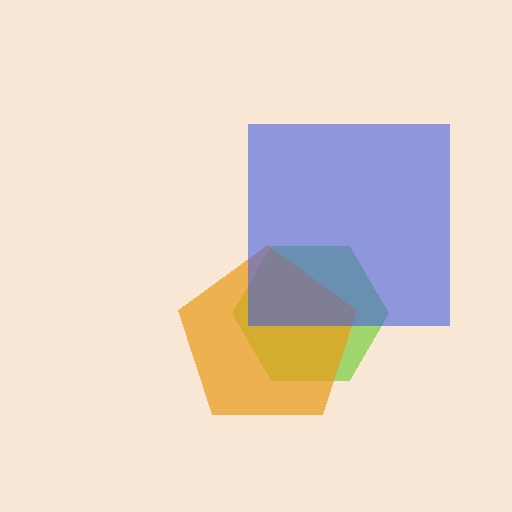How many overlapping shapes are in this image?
There are 3 overlapping shapes in the image.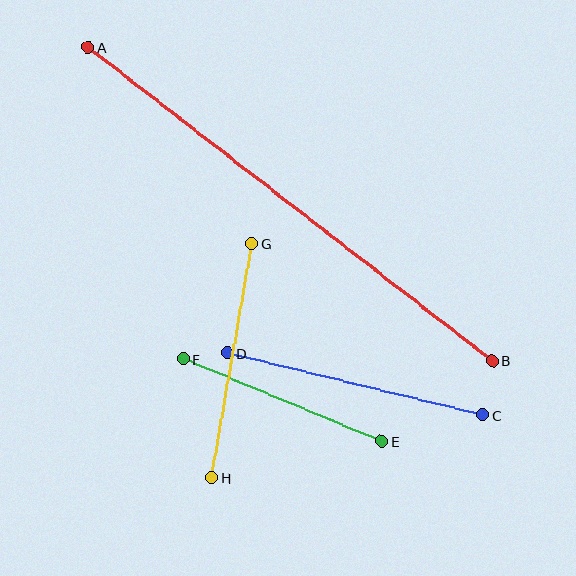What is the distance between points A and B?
The distance is approximately 512 pixels.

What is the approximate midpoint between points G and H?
The midpoint is at approximately (232, 361) pixels.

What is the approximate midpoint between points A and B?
The midpoint is at approximately (290, 204) pixels.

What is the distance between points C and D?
The distance is approximately 263 pixels.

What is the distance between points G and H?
The distance is approximately 237 pixels.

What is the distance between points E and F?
The distance is approximately 215 pixels.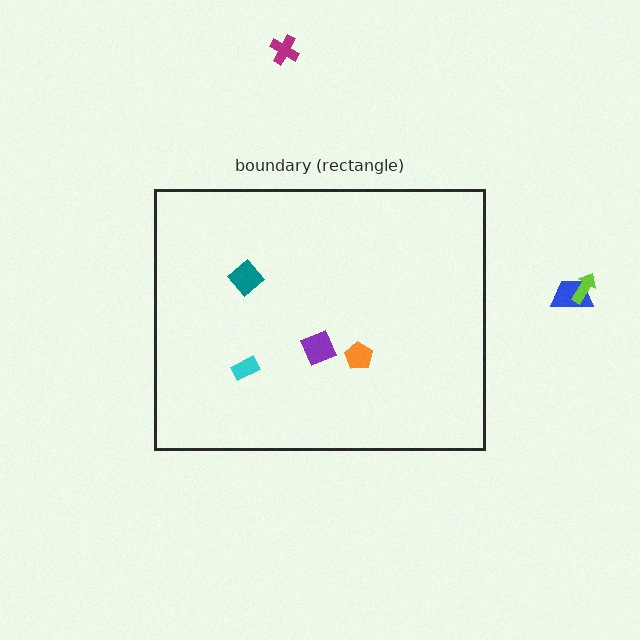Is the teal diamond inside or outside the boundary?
Inside.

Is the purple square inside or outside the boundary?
Inside.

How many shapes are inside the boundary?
4 inside, 3 outside.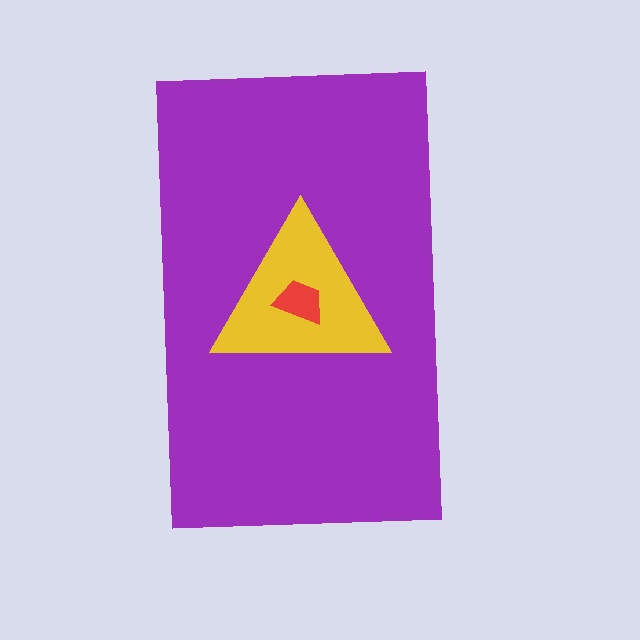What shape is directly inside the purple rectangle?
The yellow triangle.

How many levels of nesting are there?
3.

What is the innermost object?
The red trapezoid.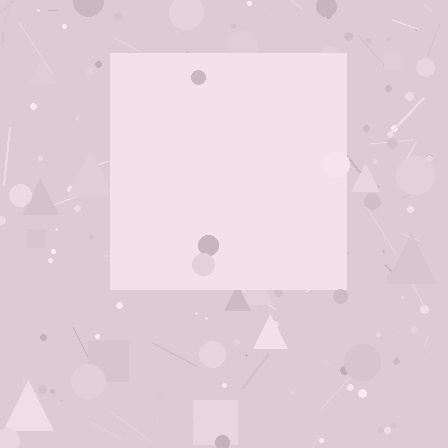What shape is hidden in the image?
A square is hidden in the image.